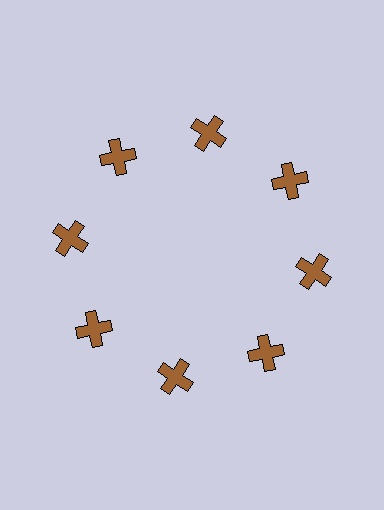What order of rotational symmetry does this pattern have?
This pattern has 8-fold rotational symmetry.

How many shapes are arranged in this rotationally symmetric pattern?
There are 8 shapes, arranged in 8 groups of 1.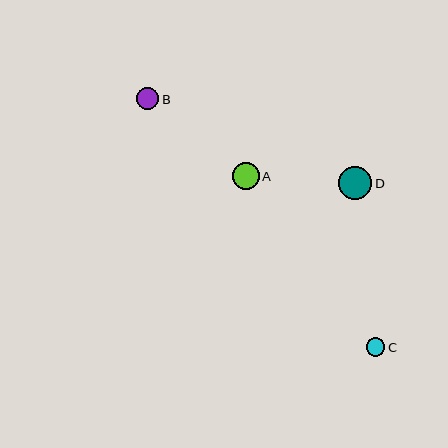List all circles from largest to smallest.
From largest to smallest: D, A, B, C.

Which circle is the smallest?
Circle C is the smallest with a size of approximately 19 pixels.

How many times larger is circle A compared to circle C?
Circle A is approximately 1.4 times the size of circle C.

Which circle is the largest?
Circle D is the largest with a size of approximately 33 pixels.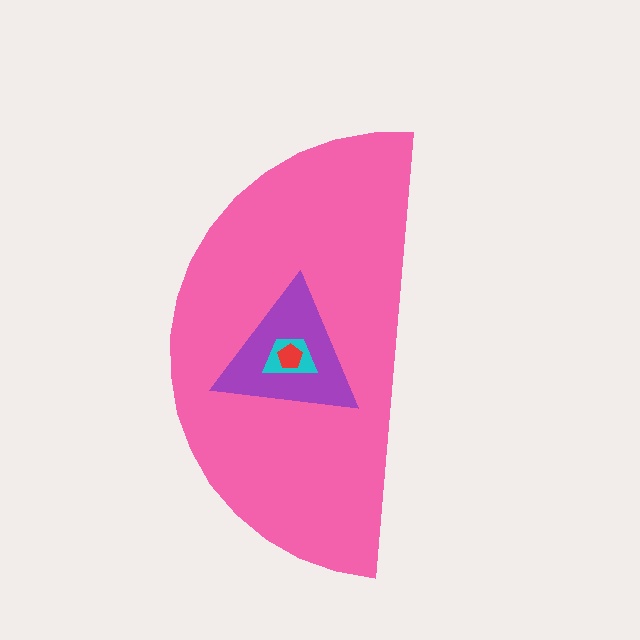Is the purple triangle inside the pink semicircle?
Yes.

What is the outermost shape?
The pink semicircle.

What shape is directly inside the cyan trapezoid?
The red pentagon.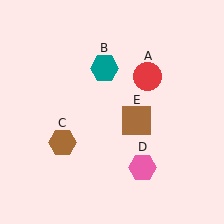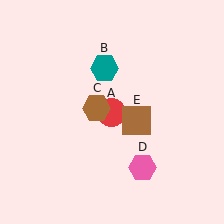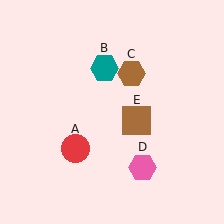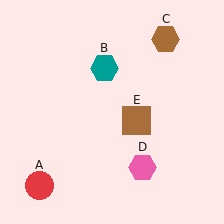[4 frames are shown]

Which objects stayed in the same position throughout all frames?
Teal hexagon (object B) and pink hexagon (object D) and brown square (object E) remained stationary.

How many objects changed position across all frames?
2 objects changed position: red circle (object A), brown hexagon (object C).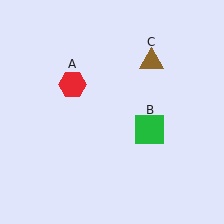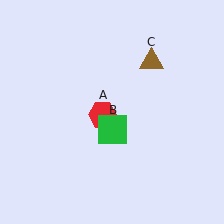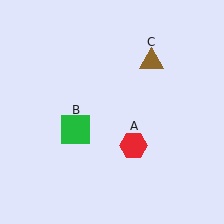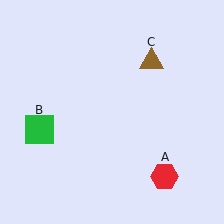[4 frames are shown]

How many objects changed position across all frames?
2 objects changed position: red hexagon (object A), green square (object B).